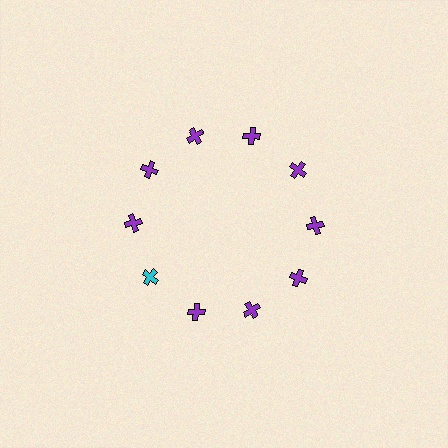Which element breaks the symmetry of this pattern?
The cyan cross at roughly the 8 o'clock position breaks the symmetry. All other shapes are purple crosses.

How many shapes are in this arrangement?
There are 10 shapes arranged in a ring pattern.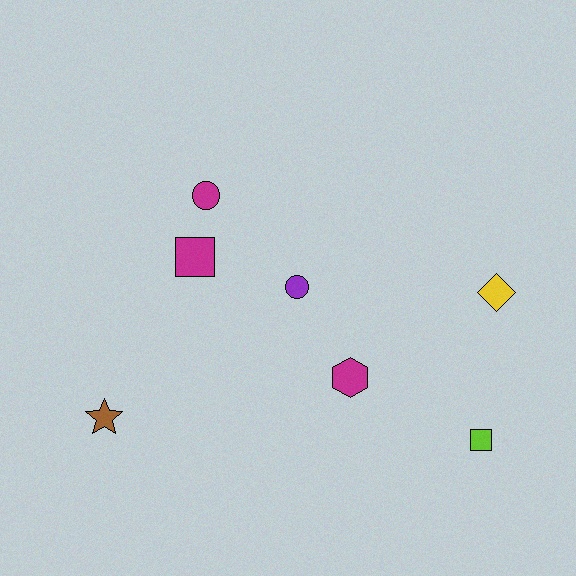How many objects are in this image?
There are 7 objects.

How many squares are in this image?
There are 2 squares.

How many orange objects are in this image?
There are no orange objects.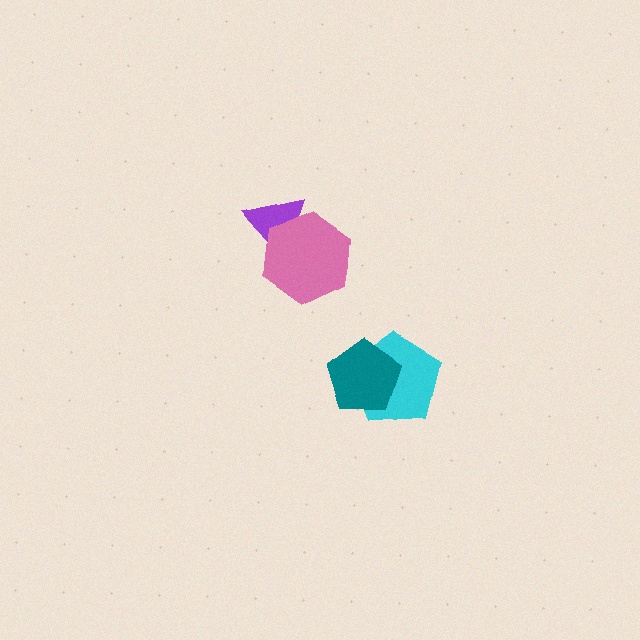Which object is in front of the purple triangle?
The pink hexagon is in front of the purple triangle.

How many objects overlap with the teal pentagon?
1 object overlaps with the teal pentagon.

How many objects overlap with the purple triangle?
1 object overlaps with the purple triangle.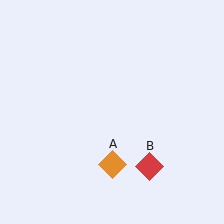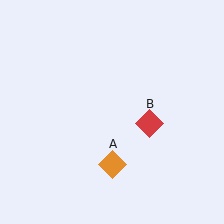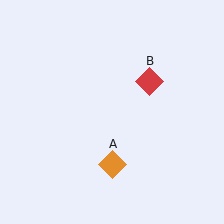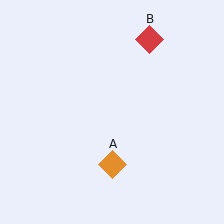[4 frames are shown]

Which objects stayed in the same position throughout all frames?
Orange diamond (object A) remained stationary.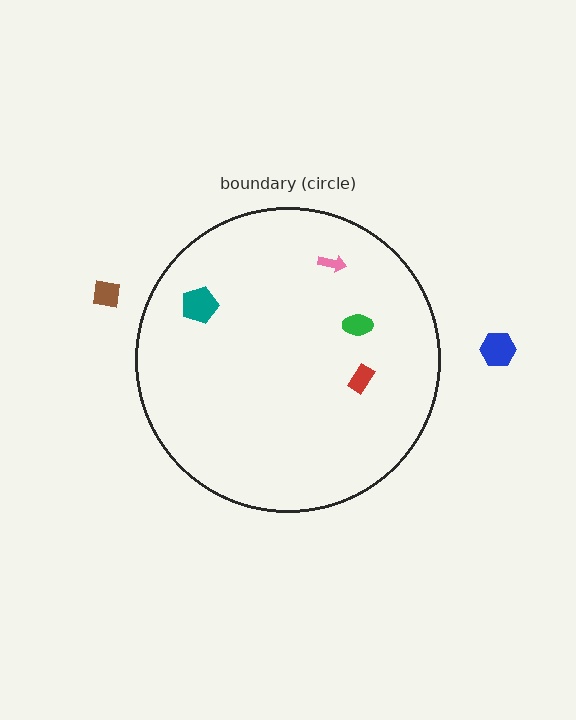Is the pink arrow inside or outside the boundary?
Inside.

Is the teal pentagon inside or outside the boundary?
Inside.